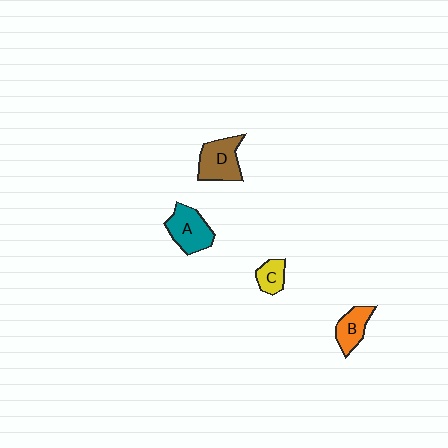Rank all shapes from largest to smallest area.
From largest to smallest: D (brown), A (teal), B (orange), C (yellow).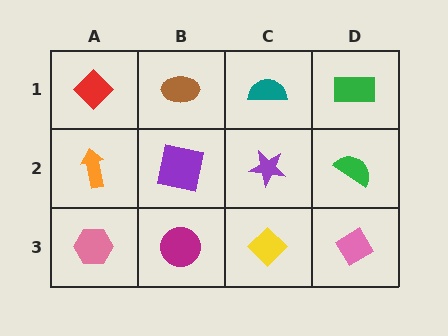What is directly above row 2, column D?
A green rectangle.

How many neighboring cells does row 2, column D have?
3.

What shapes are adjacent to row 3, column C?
A purple star (row 2, column C), a magenta circle (row 3, column B), a pink diamond (row 3, column D).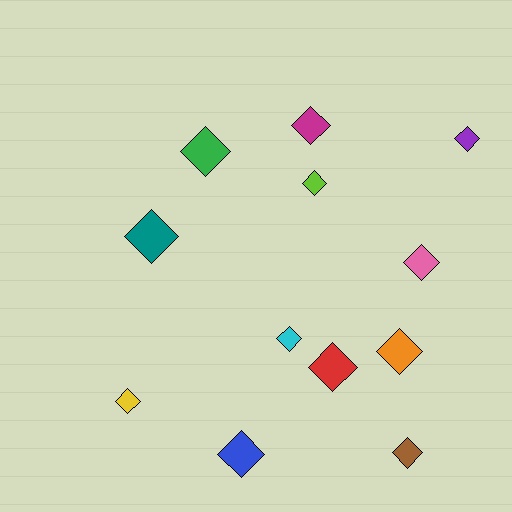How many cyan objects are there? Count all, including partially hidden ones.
There is 1 cyan object.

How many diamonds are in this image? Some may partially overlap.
There are 12 diamonds.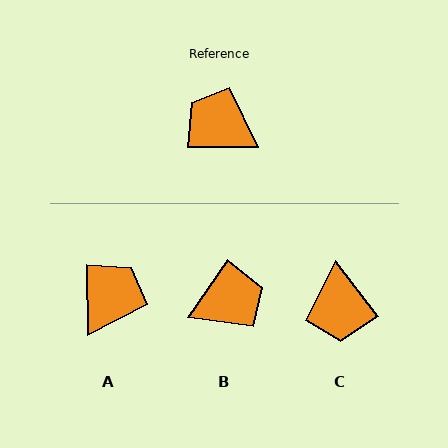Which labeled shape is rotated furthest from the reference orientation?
C, about 128 degrees away.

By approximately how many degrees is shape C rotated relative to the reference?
Approximately 128 degrees counter-clockwise.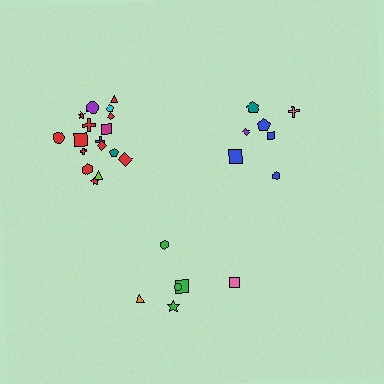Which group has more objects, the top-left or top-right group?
The top-left group.